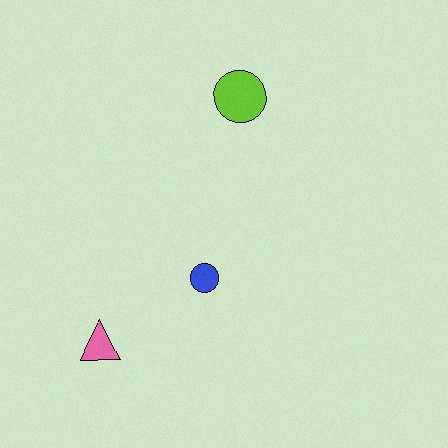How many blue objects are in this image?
There is 1 blue object.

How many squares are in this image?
There are no squares.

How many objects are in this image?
There are 3 objects.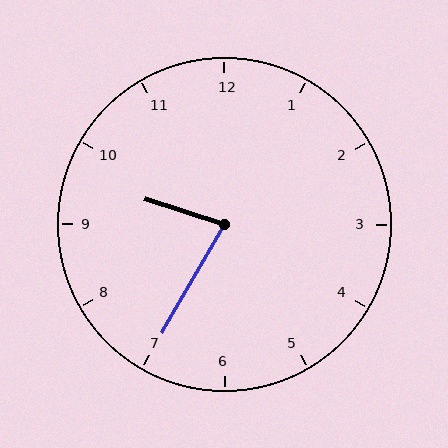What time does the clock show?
9:35.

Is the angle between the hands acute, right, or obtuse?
It is acute.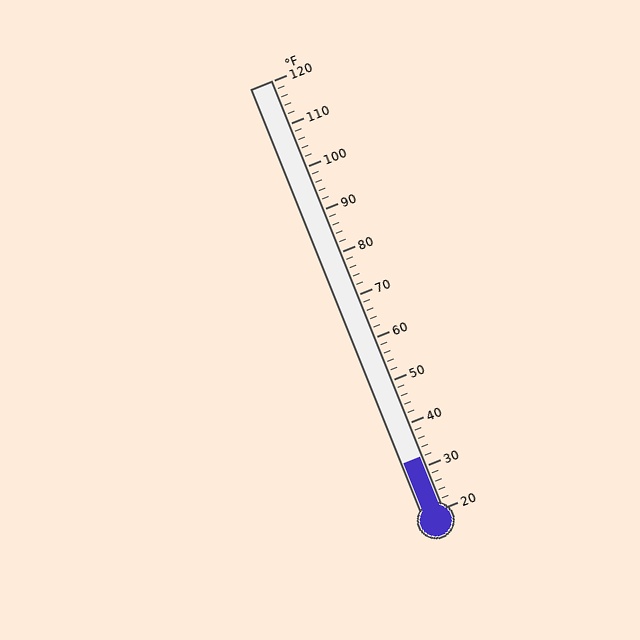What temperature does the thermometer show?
The thermometer shows approximately 32°F.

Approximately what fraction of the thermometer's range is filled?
The thermometer is filled to approximately 10% of its range.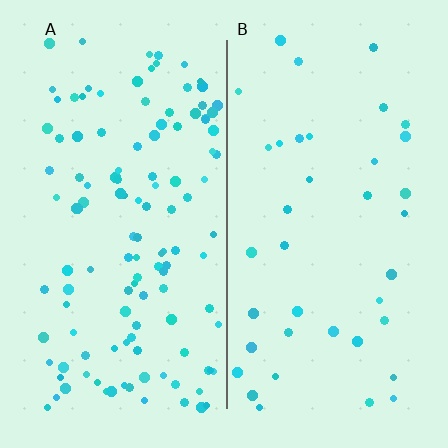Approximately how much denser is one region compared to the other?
Approximately 3.2× — region A over region B.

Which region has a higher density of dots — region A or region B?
A (the left).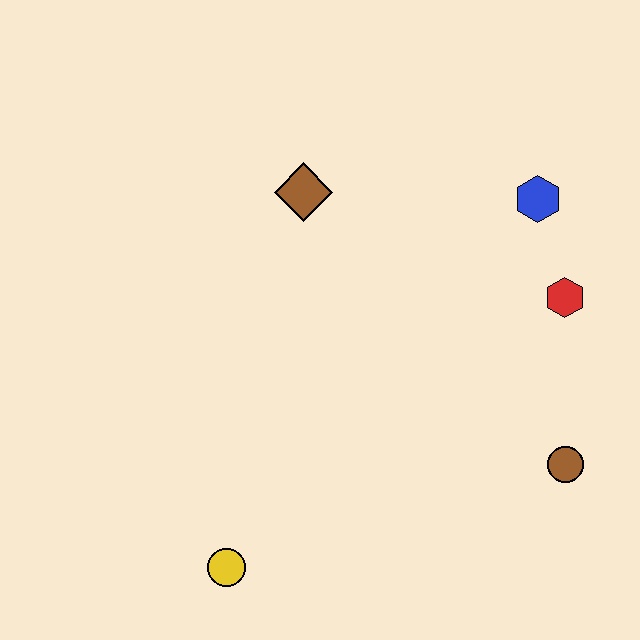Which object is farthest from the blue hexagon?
The yellow circle is farthest from the blue hexagon.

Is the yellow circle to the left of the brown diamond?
Yes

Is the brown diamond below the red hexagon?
No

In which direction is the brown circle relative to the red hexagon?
The brown circle is below the red hexagon.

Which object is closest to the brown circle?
The red hexagon is closest to the brown circle.